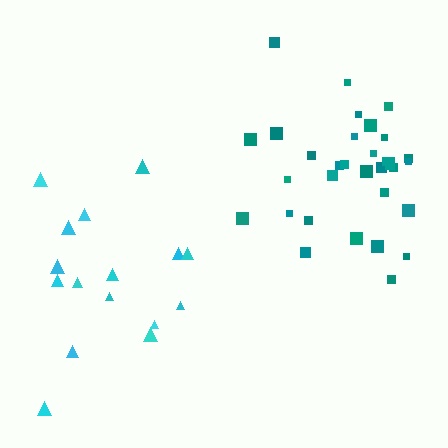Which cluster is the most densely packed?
Teal.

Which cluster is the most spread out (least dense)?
Cyan.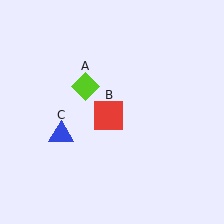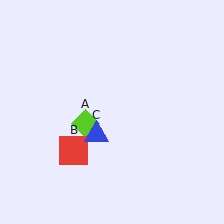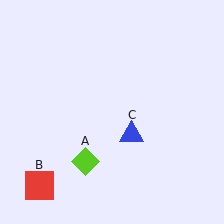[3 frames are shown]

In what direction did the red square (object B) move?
The red square (object B) moved down and to the left.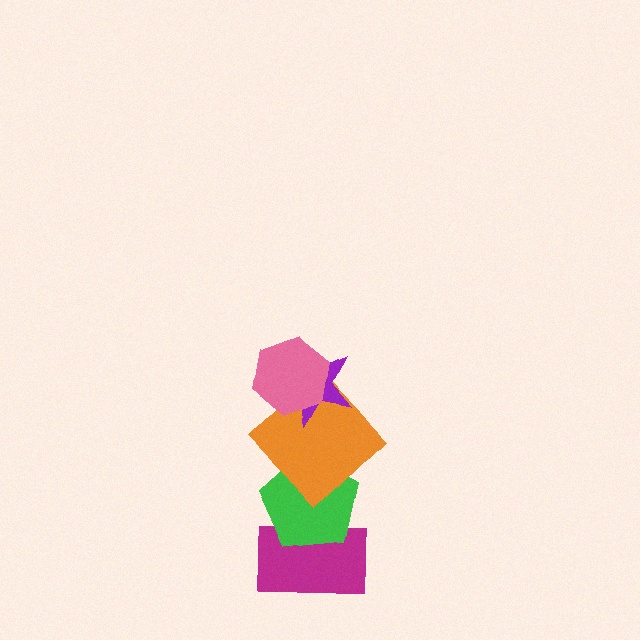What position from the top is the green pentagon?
The green pentagon is 4th from the top.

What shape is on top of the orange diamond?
The purple star is on top of the orange diamond.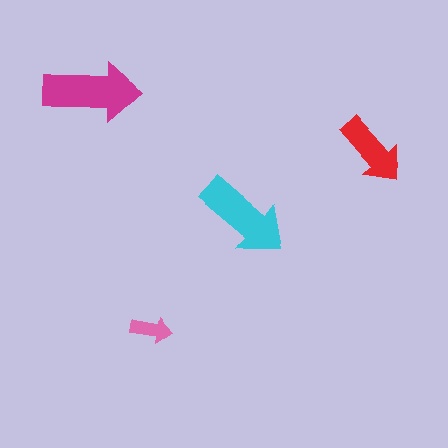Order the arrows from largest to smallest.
the magenta one, the cyan one, the red one, the pink one.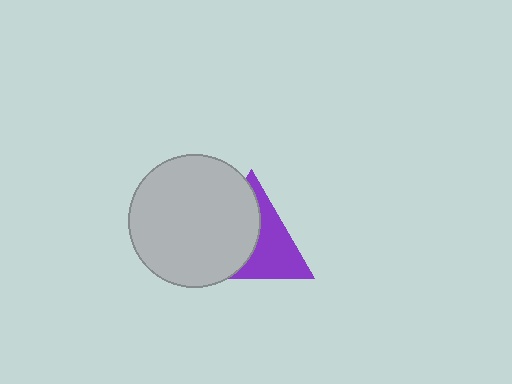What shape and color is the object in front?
The object in front is a light gray circle.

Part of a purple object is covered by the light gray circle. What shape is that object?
It is a triangle.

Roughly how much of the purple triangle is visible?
About half of it is visible (roughly 48%).